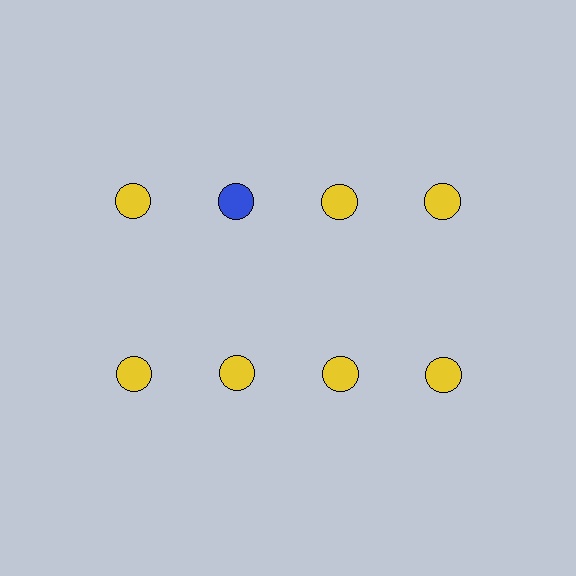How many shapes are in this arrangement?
There are 8 shapes arranged in a grid pattern.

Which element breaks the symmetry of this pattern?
The blue circle in the top row, second from left column breaks the symmetry. All other shapes are yellow circles.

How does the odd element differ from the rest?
It has a different color: blue instead of yellow.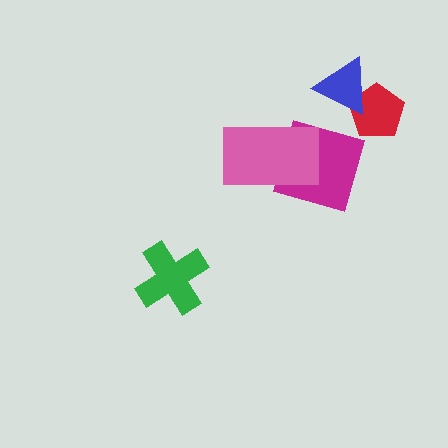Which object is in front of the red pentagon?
The blue triangle is in front of the red pentagon.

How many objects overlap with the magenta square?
1 object overlaps with the magenta square.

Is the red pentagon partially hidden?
Yes, it is partially covered by another shape.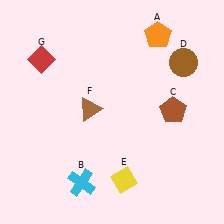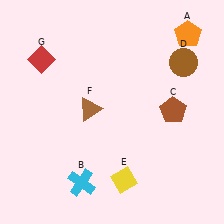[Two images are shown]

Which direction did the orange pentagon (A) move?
The orange pentagon (A) moved right.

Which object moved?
The orange pentagon (A) moved right.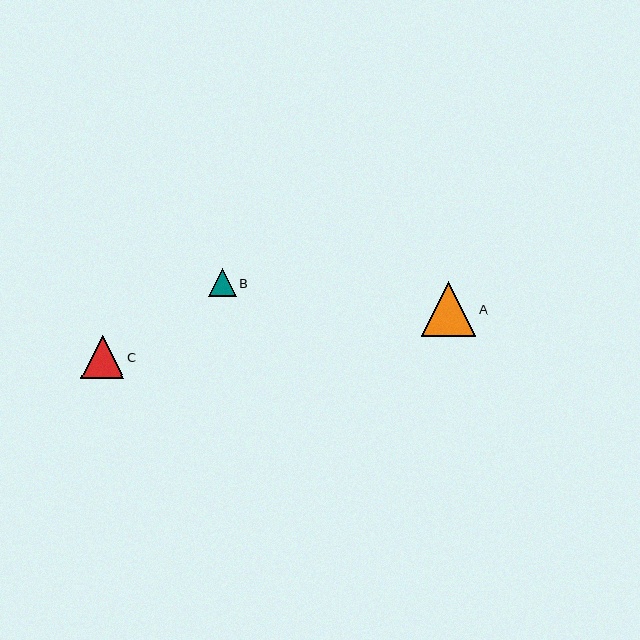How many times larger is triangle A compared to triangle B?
Triangle A is approximately 2.0 times the size of triangle B.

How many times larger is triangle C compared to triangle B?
Triangle C is approximately 1.5 times the size of triangle B.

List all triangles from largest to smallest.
From largest to smallest: A, C, B.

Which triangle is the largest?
Triangle A is the largest with a size of approximately 54 pixels.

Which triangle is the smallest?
Triangle B is the smallest with a size of approximately 28 pixels.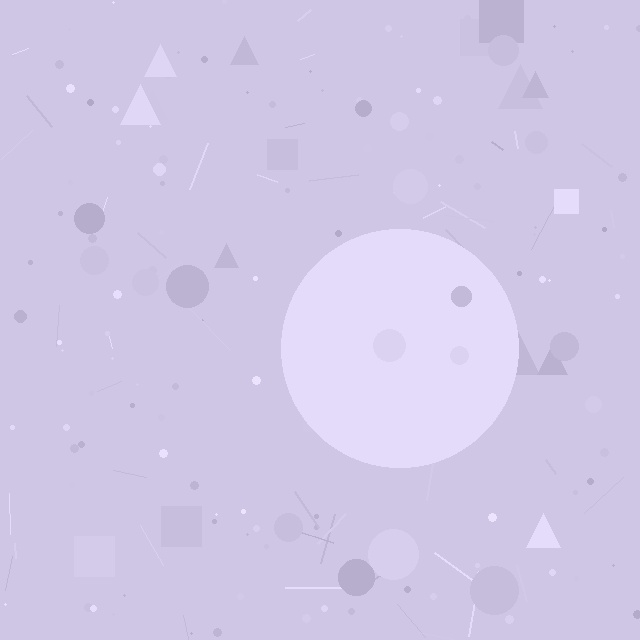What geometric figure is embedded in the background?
A circle is embedded in the background.